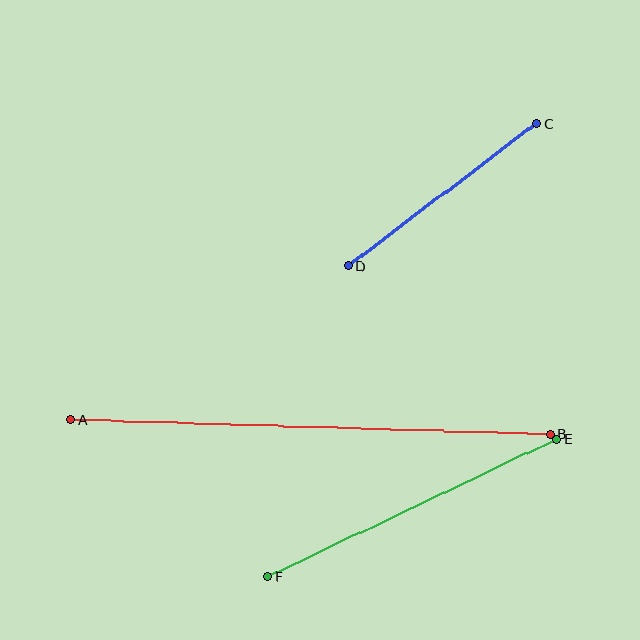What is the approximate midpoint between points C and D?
The midpoint is at approximately (443, 195) pixels.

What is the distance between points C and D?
The distance is approximately 237 pixels.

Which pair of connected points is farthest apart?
Points A and B are farthest apart.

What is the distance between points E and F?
The distance is approximately 320 pixels.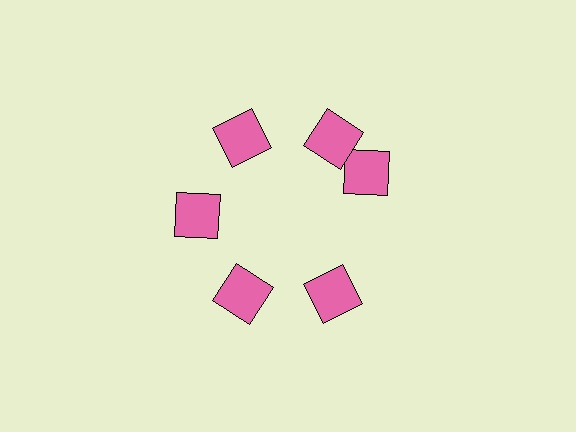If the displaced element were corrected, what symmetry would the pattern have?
It would have 6-fold rotational symmetry — the pattern would map onto itself every 60 degrees.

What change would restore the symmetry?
The symmetry would be restored by rotating it back into even spacing with its neighbors so that all 6 squares sit at equal angles and equal distance from the center.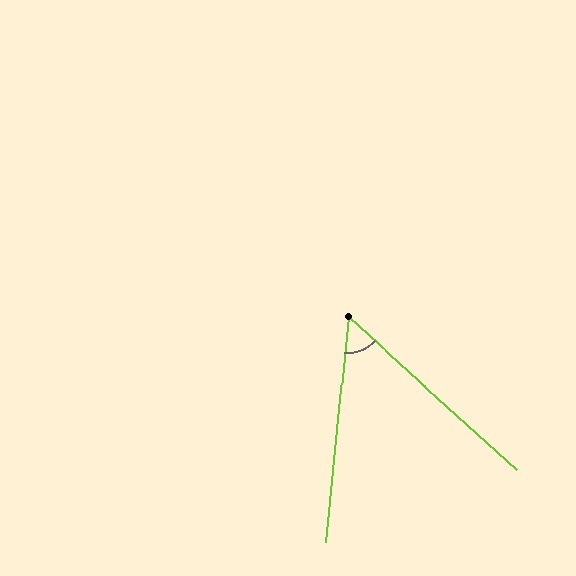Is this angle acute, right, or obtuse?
It is acute.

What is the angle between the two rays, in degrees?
Approximately 54 degrees.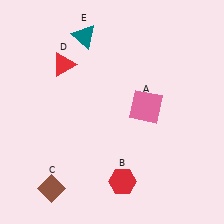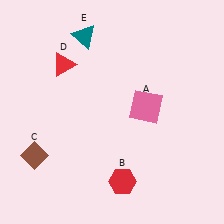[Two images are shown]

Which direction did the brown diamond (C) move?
The brown diamond (C) moved up.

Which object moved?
The brown diamond (C) moved up.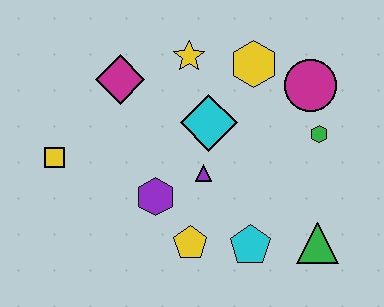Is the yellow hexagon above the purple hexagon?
Yes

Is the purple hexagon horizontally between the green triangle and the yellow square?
Yes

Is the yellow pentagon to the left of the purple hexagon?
No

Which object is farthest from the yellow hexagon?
The yellow square is farthest from the yellow hexagon.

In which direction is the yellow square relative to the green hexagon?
The yellow square is to the left of the green hexagon.